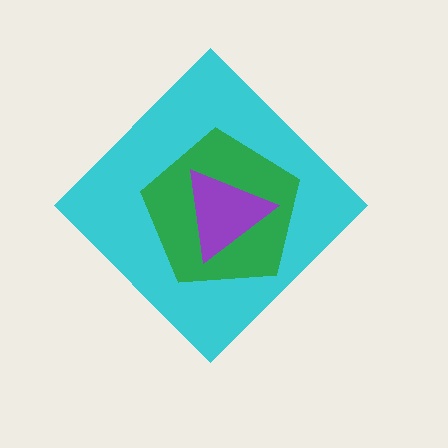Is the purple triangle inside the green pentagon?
Yes.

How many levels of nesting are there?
3.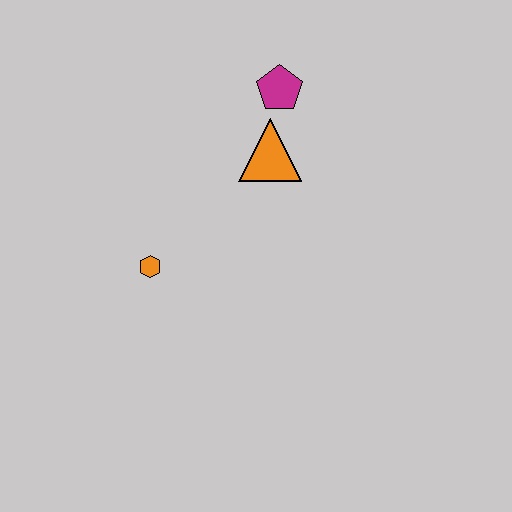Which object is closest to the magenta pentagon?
The orange triangle is closest to the magenta pentagon.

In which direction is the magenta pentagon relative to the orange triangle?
The magenta pentagon is above the orange triangle.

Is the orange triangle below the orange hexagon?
No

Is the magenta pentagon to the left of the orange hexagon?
No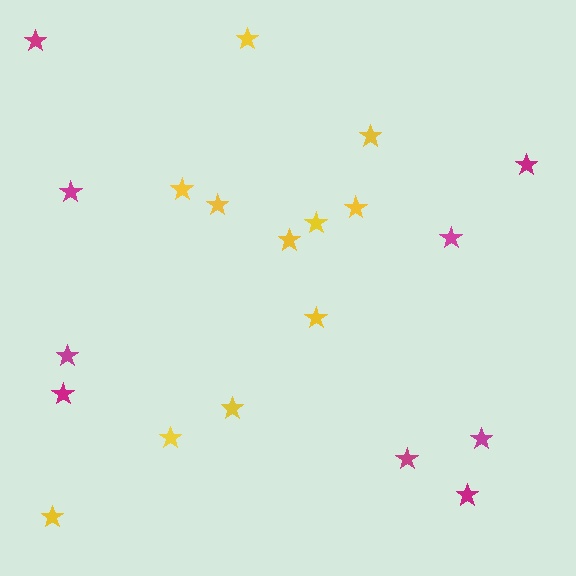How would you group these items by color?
There are 2 groups: one group of yellow stars (11) and one group of magenta stars (9).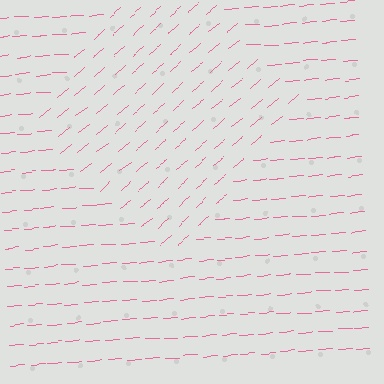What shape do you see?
I see a diamond.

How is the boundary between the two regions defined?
The boundary is defined purely by a change in line orientation (approximately 35 degrees difference). All lines are the same color and thickness.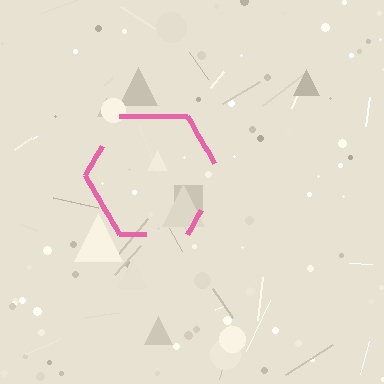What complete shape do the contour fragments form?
The contour fragments form a hexagon.